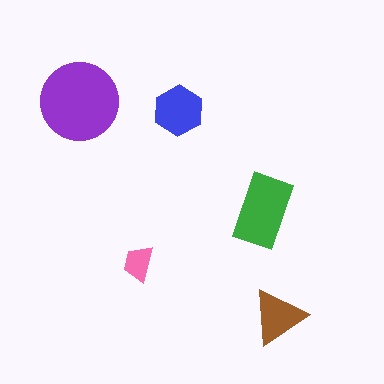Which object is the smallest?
The pink trapezoid.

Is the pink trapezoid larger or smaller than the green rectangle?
Smaller.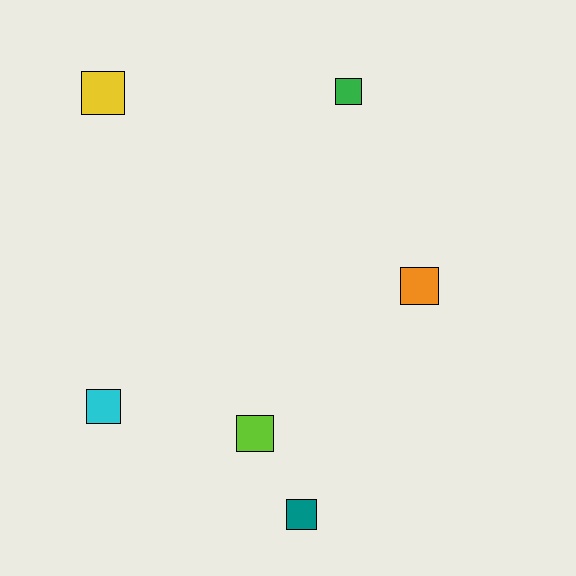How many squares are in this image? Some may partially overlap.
There are 6 squares.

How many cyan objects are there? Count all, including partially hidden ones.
There is 1 cyan object.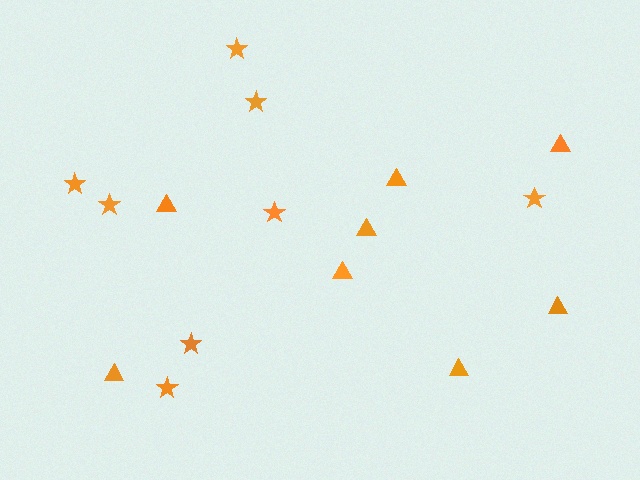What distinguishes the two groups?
There are 2 groups: one group of stars (8) and one group of triangles (8).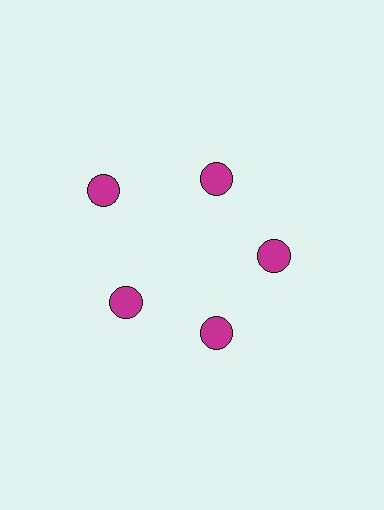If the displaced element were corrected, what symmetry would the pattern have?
It would have 5-fold rotational symmetry — the pattern would map onto itself every 72 degrees.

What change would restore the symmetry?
The symmetry would be restored by moving it inward, back onto the ring so that all 5 circles sit at equal angles and equal distance from the center.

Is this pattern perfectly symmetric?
No. The 5 magenta circles are arranged in a ring, but one element near the 10 o'clock position is pushed outward from the center, breaking the 5-fold rotational symmetry.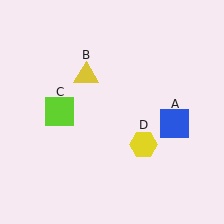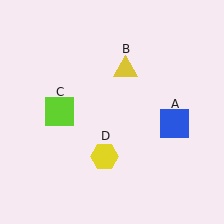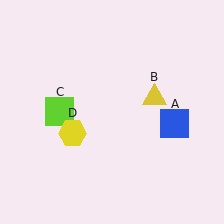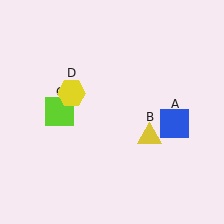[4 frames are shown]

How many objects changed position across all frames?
2 objects changed position: yellow triangle (object B), yellow hexagon (object D).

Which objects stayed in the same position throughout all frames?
Blue square (object A) and lime square (object C) remained stationary.